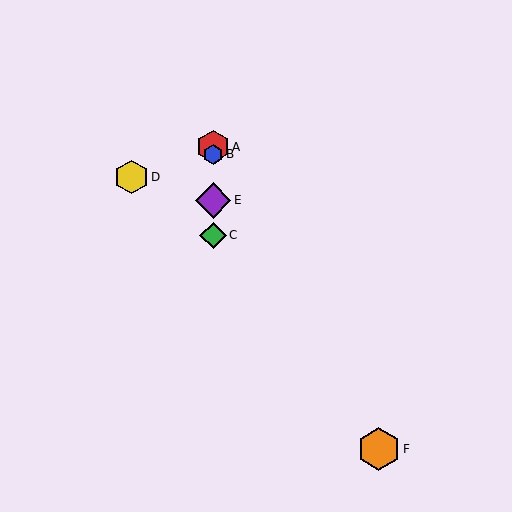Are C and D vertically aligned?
No, C is at x≈213 and D is at x≈131.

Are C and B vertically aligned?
Yes, both are at x≈213.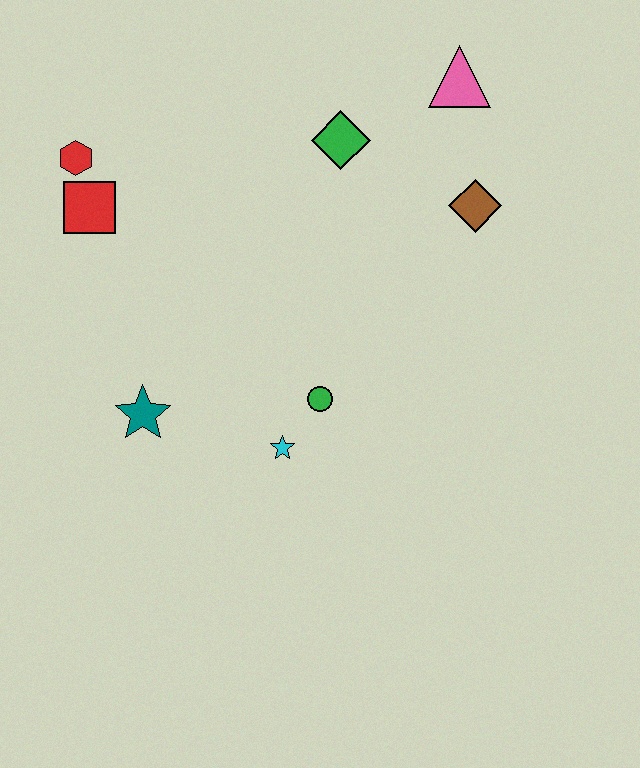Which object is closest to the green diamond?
The pink triangle is closest to the green diamond.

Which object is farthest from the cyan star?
The pink triangle is farthest from the cyan star.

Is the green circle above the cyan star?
Yes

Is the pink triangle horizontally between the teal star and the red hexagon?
No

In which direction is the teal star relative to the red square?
The teal star is below the red square.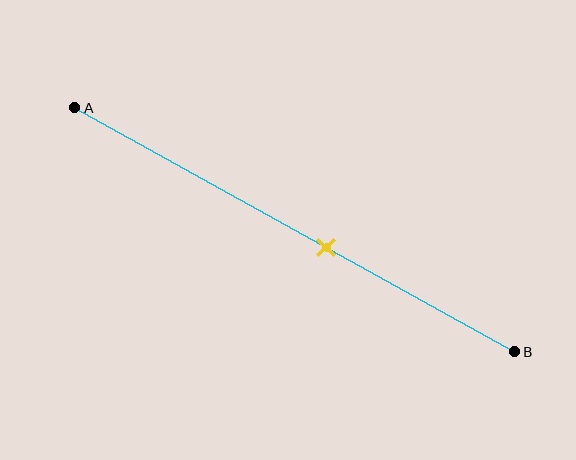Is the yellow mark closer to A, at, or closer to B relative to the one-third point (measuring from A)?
The yellow mark is closer to point B than the one-third point of segment AB.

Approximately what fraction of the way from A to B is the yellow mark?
The yellow mark is approximately 55% of the way from A to B.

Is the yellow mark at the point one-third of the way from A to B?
No, the mark is at about 55% from A, not at the 33% one-third point.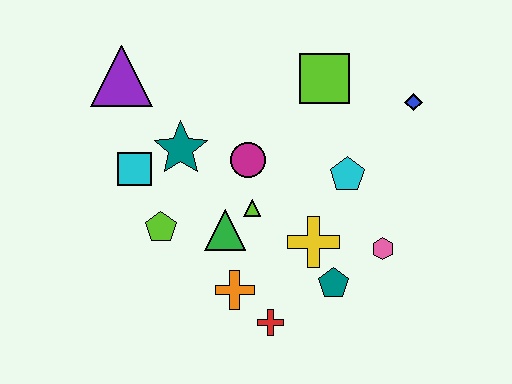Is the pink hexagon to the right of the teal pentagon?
Yes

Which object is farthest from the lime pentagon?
The blue diamond is farthest from the lime pentagon.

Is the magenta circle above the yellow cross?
Yes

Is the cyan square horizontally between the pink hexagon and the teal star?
No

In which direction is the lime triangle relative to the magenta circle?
The lime triangle is below the magenta circle.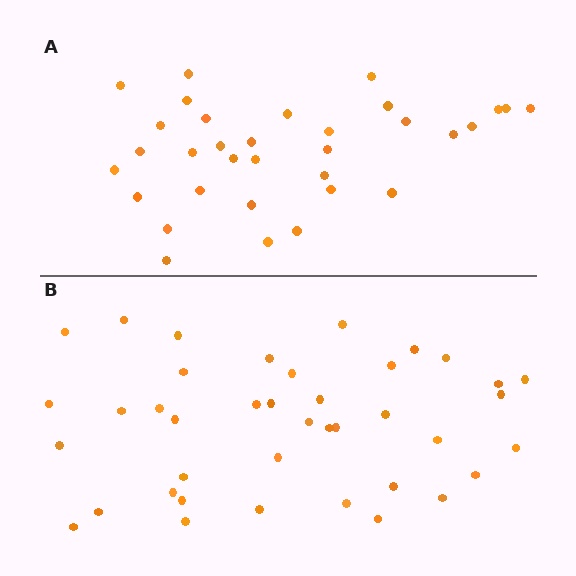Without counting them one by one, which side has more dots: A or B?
Region B (the bottom region) has more dots.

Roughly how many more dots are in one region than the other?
Region B has roughly 8 or so more dots than region A.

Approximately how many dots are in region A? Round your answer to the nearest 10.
About 30 dots. (The exact count is 33, which rounds to 30.)